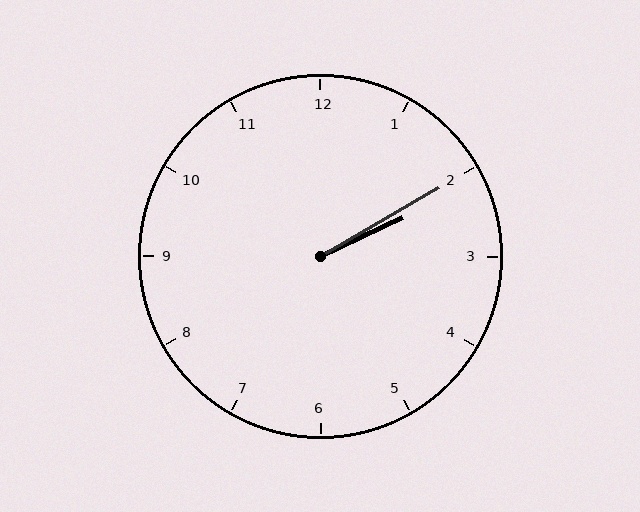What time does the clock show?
2:10.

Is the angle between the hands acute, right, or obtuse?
It is acute.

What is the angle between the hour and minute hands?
Approximately 5 degrees.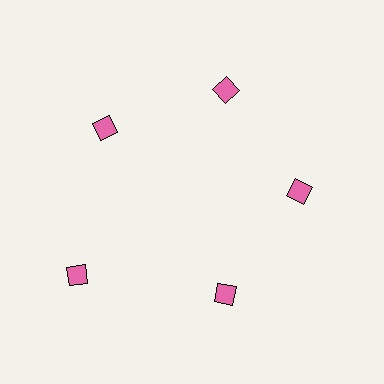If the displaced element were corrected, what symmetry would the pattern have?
It would have 5-fold rotational symmetry — the pattern would map onto itself every 72 degrees.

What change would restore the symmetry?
The symmetry would be restored by moving it inward, back onto the ring so that all 5 diamonds sit at equal angles and equal distance from the center.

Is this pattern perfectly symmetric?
No. The 5 pink diamonds are arranged in a ring, but one element near the 8 o'clock position is pushed outward from the center, breaking the 5-fold rotational symmetry.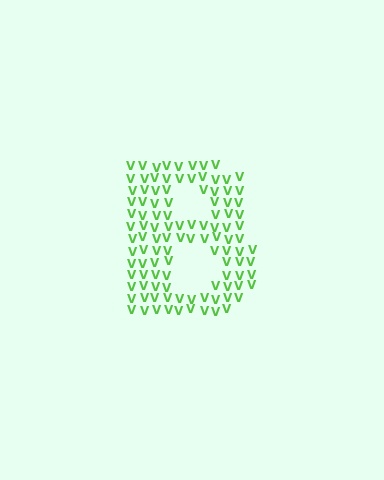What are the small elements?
The small elements are letter V's.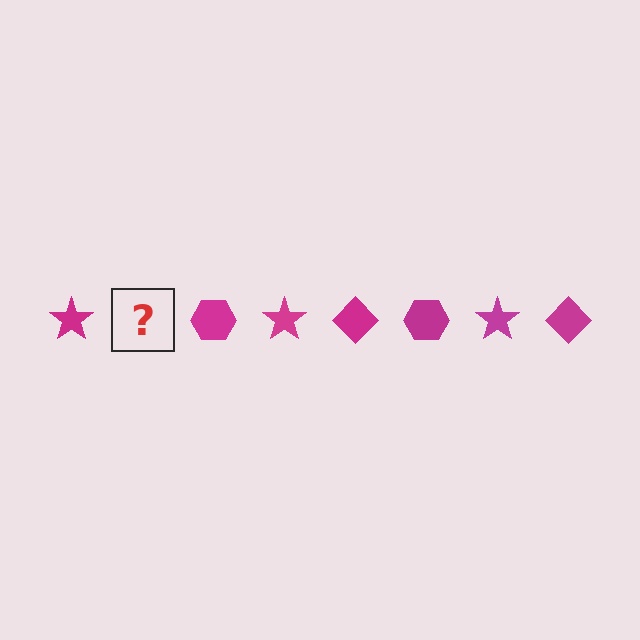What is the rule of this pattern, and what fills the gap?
The rule is that the pattern cycles through star, diamond, hexagon shapes in magenta. The gap should be filled with a magenta diamond.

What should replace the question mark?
The question mark should be replaced with a magenta diamond.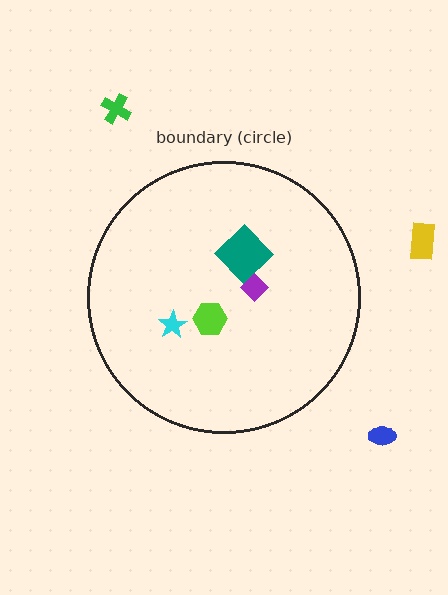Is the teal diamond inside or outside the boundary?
Inside.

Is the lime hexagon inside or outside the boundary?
Inside.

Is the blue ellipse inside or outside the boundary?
Outside.